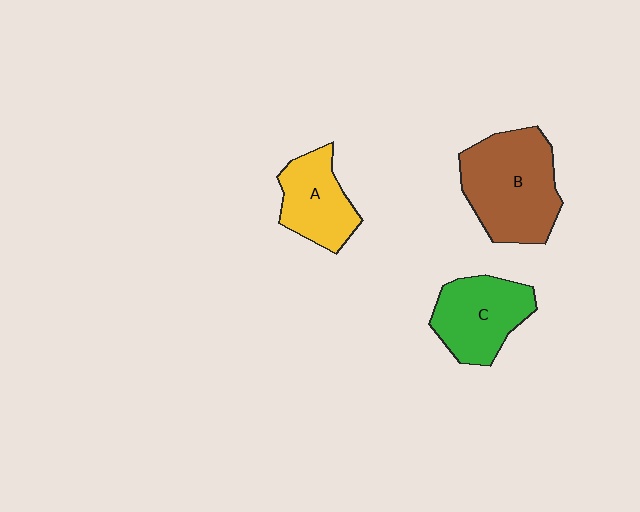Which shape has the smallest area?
Shape A (yellow).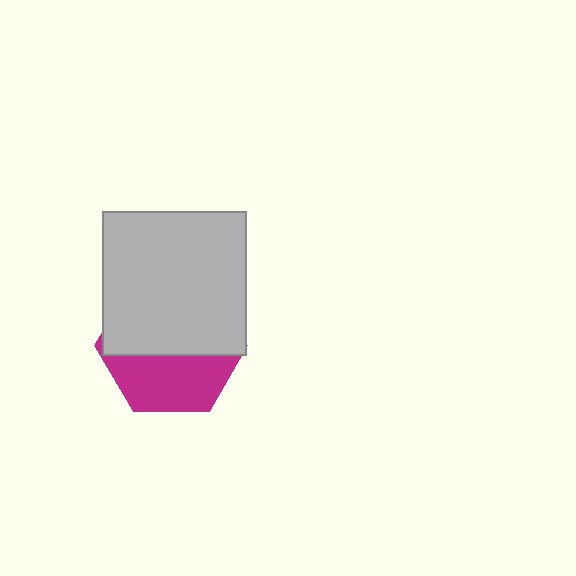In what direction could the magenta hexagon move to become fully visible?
The magenta hexagon could move down. That would shift it out from behind the light gray square entirely.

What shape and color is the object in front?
The object in front is a light gray square.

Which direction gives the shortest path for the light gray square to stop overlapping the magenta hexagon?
Moving up gives the shortest separation.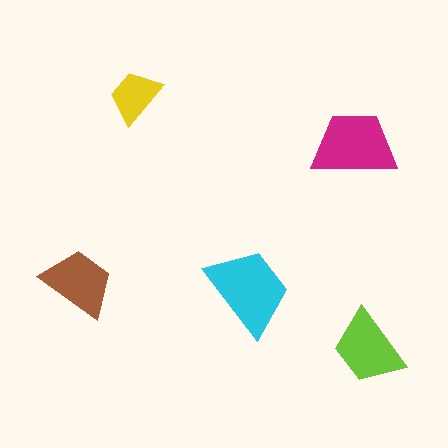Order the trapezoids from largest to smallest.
the cyan one, the magenta one, the lime one, the brown one, the yellow one.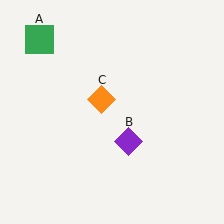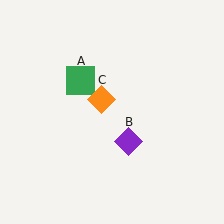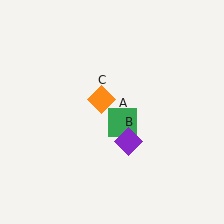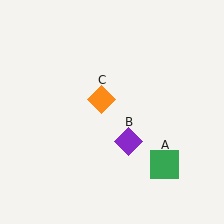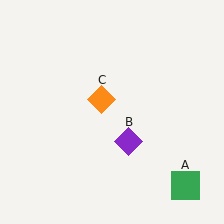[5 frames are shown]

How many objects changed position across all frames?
1 object changed position: green square (object A).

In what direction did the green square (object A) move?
The green square (object A) moved down and to the right.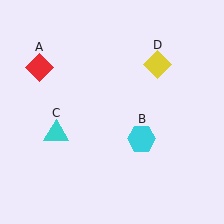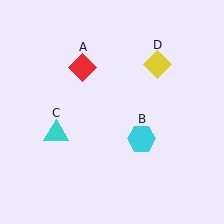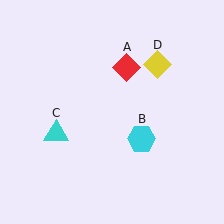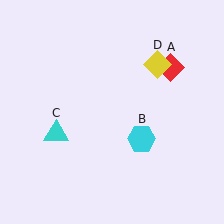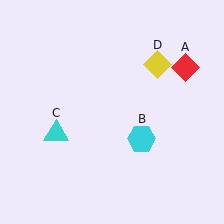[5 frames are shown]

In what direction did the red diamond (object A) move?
The red diamond (object A) moved right.